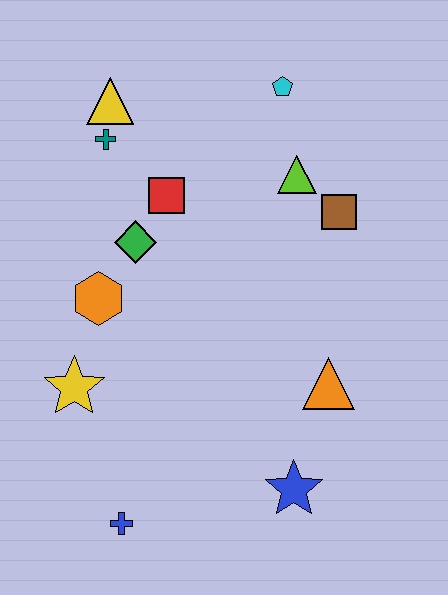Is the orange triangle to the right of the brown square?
No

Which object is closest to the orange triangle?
The blue star is closest to the orange triangle.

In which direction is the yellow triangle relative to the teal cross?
The yellow triangle is above the teal cross.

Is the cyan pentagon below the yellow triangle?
No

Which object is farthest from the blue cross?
The cyan pentagon is farthest from the blue cross.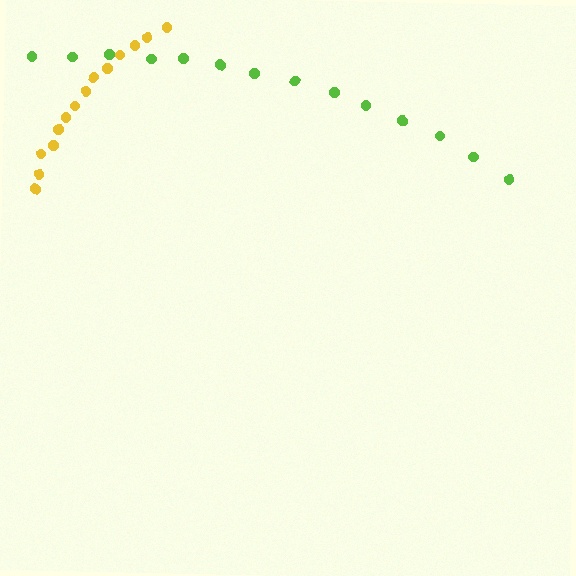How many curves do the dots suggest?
There are 2 distinct paths.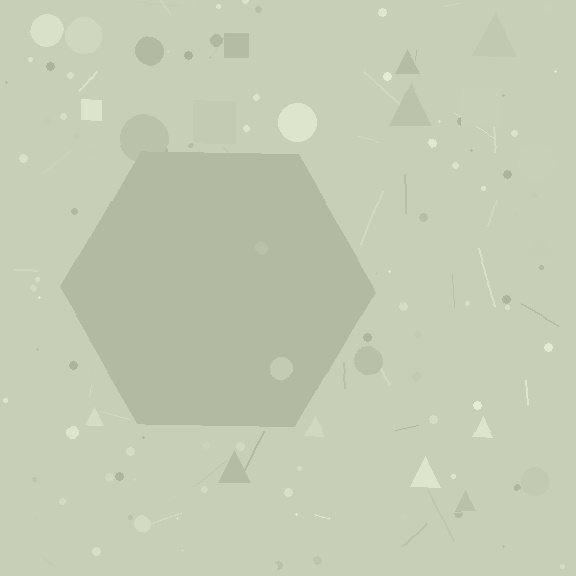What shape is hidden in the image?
A hexagon is hidden in the image.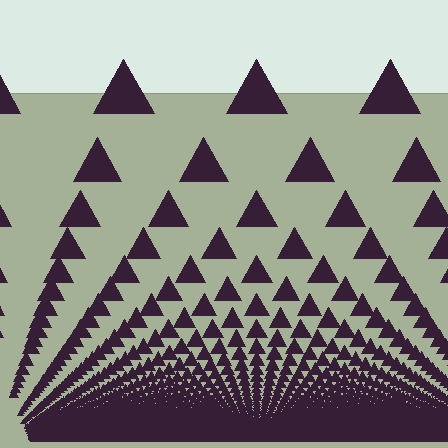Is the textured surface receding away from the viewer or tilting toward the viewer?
The surface appears to tilt toward the viewer. Texture elements get larger and sparser toward the top.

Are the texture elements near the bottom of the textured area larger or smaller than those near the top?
Smaller. The gradient is inverted — elements near the bottom are smaller and denser.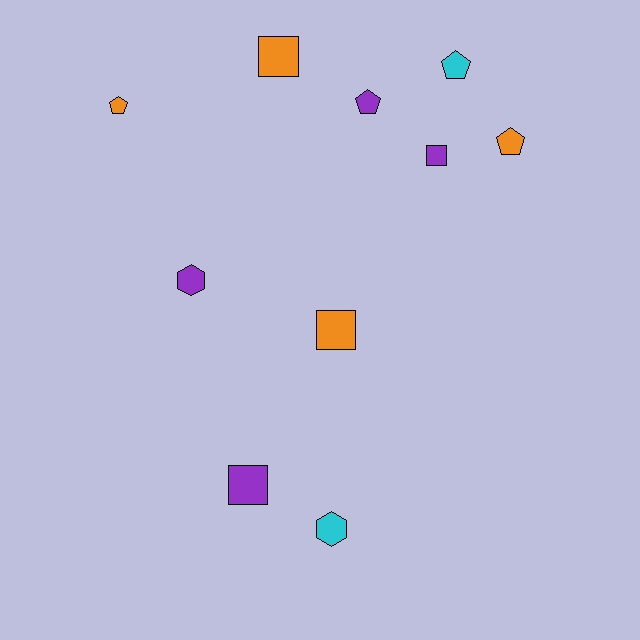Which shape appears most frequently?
Pentagon, with 4 objects.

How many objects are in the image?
There are 10 objects.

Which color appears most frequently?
Orange, with 4 objects.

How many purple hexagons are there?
There is 1 purple hexagon.